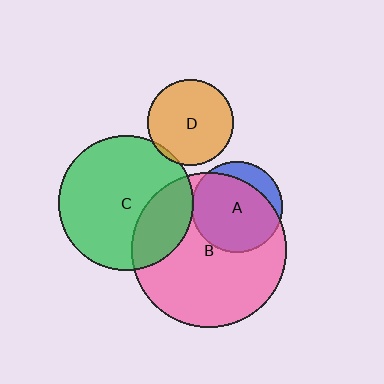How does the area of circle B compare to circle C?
Approximately 1.3 times.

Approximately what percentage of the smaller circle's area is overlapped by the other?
Approximately 5%.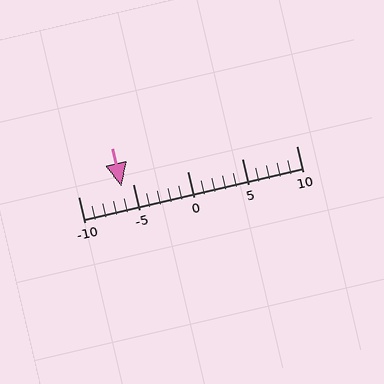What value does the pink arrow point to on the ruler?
The pink arrow points to approximately -6.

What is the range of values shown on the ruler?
The ruler shows values from -10 to 10.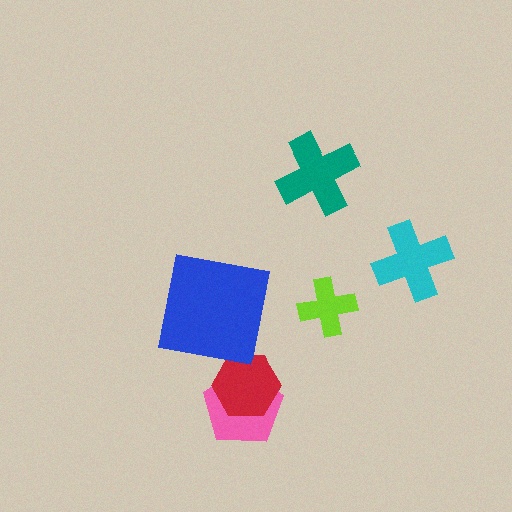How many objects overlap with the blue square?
0 objects overlap with the blue square.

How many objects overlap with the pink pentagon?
1 object overlaps with the pink pentagon.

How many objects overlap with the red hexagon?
1 object overlaps with the red hexagon.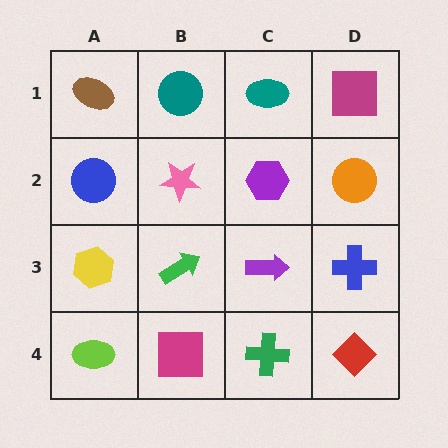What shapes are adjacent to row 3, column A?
A blue circle (row 2, column A), a lime ellipse (row 4, column A), a green arrow (row 3, column B).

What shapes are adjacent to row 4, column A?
A yellow hexagon (row 3, column A), a magenta square (row 4, column B).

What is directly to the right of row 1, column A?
A teal circle.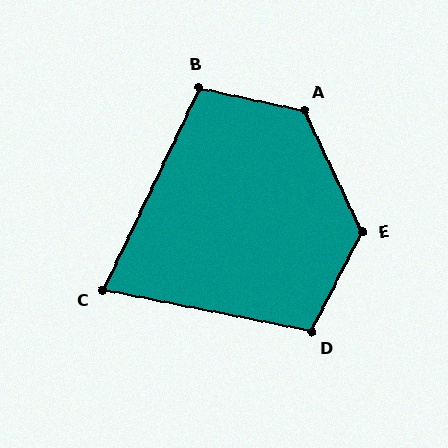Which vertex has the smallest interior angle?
C, at approximately 76 degrees.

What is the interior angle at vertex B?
Approximately 103 degrees (obtuse).